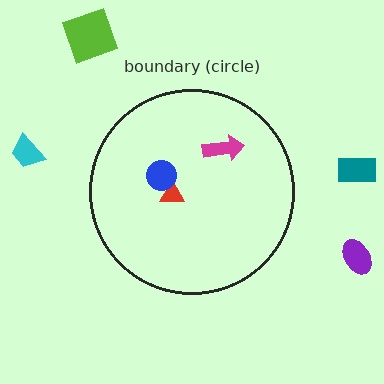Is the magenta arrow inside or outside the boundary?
Inside.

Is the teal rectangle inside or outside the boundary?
Outside.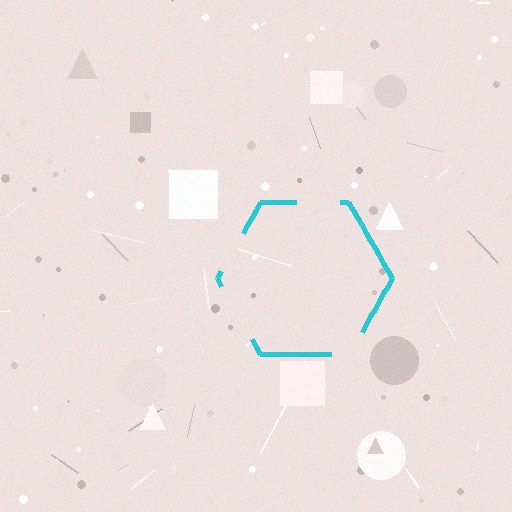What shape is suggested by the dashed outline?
The dashed outline suggests a hexagon.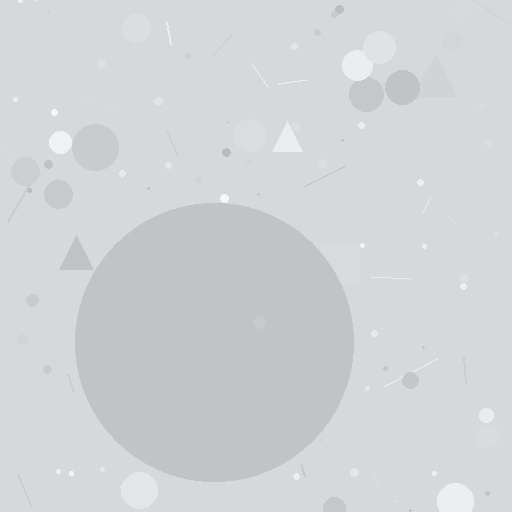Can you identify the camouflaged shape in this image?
The camouflaged shape is a circle.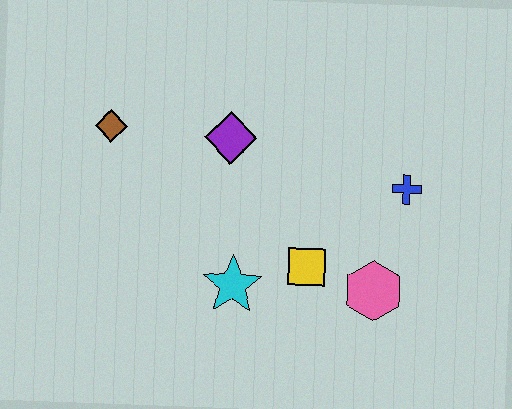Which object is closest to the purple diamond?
The brown diamond is closest to the purple diamond.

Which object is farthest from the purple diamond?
The pink hexagon is farthest from the purple diamond.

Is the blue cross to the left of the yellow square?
No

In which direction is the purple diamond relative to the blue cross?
The purple diamond is to the left of the blue cross.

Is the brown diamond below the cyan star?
No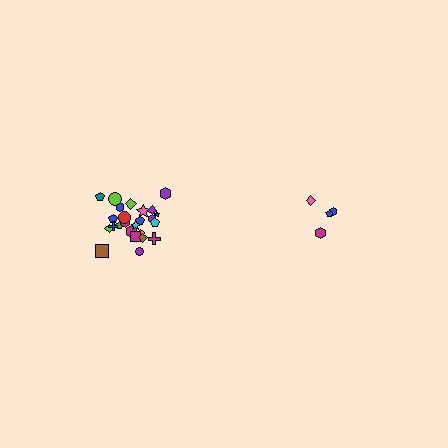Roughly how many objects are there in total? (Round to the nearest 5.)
Roughly 30 objects in total.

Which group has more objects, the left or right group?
The left group.